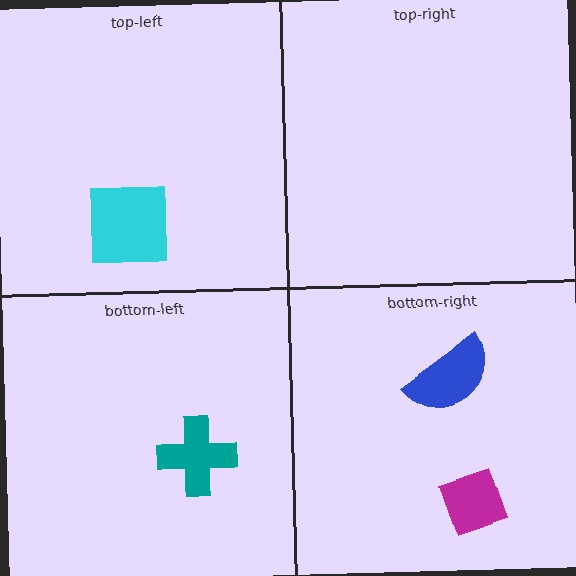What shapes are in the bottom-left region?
The teal cross.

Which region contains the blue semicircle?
The bottom-right region.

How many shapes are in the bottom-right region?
2.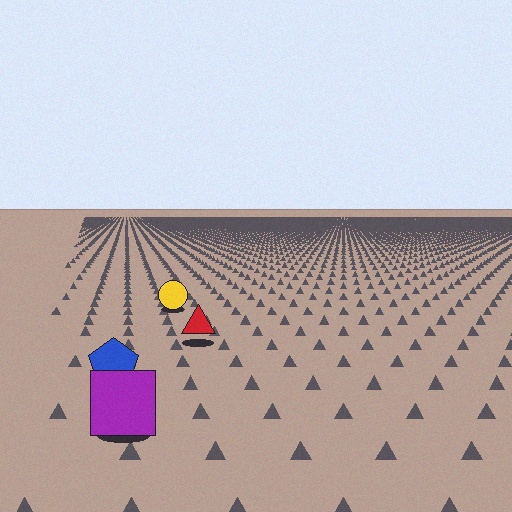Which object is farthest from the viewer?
The yellow circle is farthest from the viewer. It appears smaller and the ground texture around it is denser.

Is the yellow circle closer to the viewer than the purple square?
No. The purple square is closer — you can tell from the texture gradient: the ground texture is coarser near it.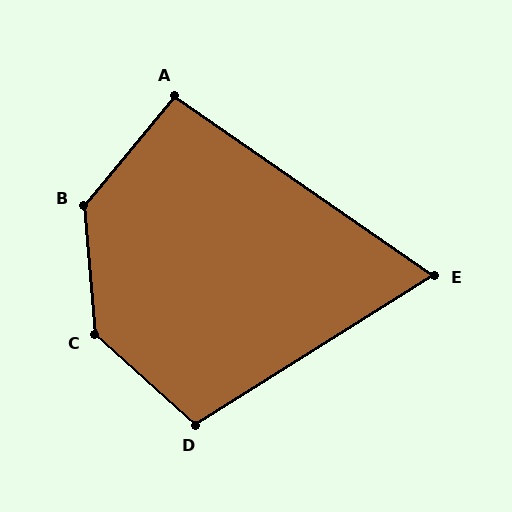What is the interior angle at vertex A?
Approximately 95 degrees (approximately right).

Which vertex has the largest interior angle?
C, at approximately 137 degrees.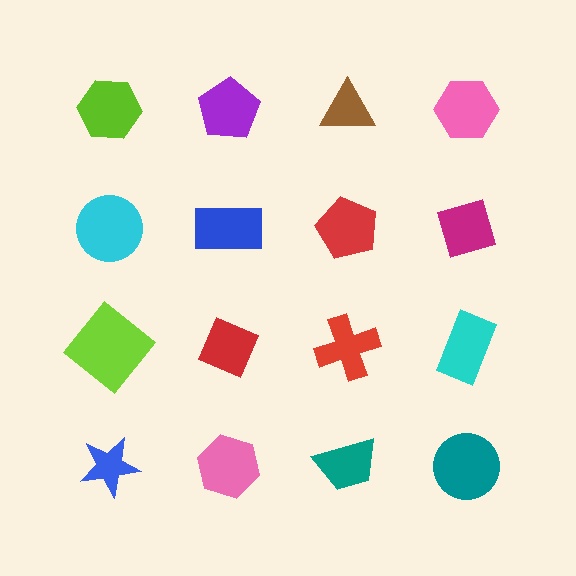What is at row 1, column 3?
A brown triangle.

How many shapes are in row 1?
4 shapes.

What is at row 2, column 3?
A red pentagon.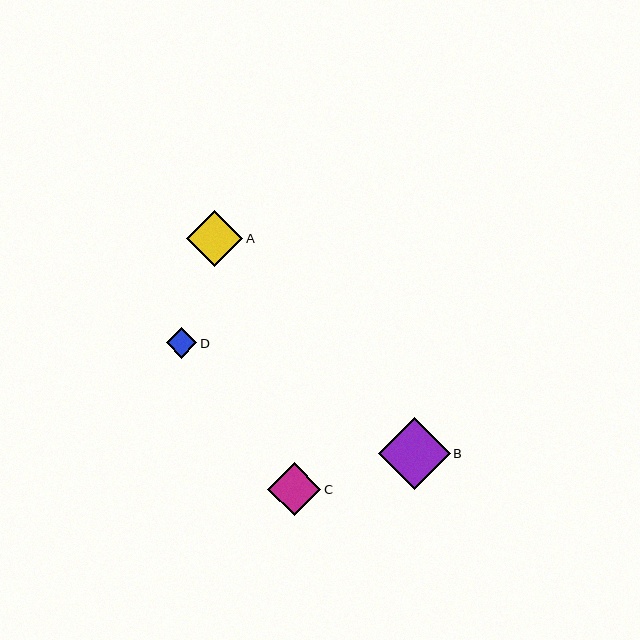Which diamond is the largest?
Diamond B is the largest with a size of approximately 72 pixels.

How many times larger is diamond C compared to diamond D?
Diamond C is approximately 1.7 times the size of diamond D.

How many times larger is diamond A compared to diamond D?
Diamond A is approximately 1.8 times the size of diamond D.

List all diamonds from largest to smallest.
From largest to smallest: B, A, C, D.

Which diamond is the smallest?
Diamond D is the smallest with a size of approximately 31 pixels.